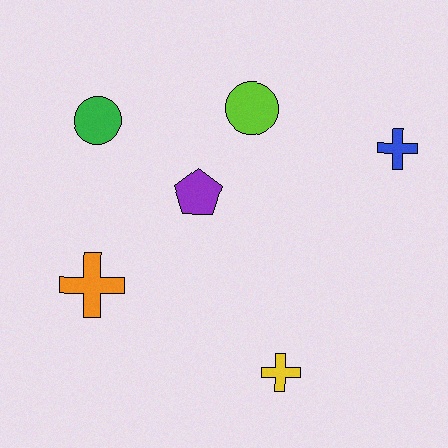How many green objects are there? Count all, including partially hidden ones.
There is 1 green object.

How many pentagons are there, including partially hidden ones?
There is 1 pentagon.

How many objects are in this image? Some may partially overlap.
There are 6 objects.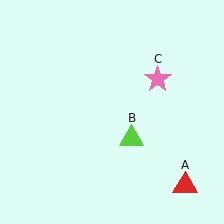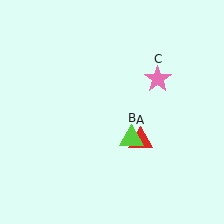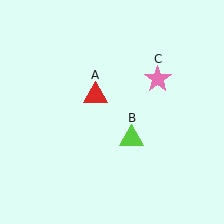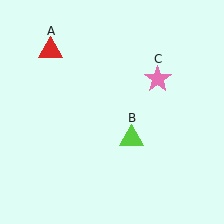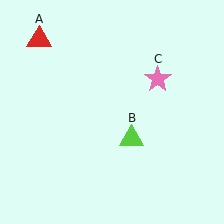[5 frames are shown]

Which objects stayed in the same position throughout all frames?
Lime triangle (object B) and pink star (object C) remained stationary.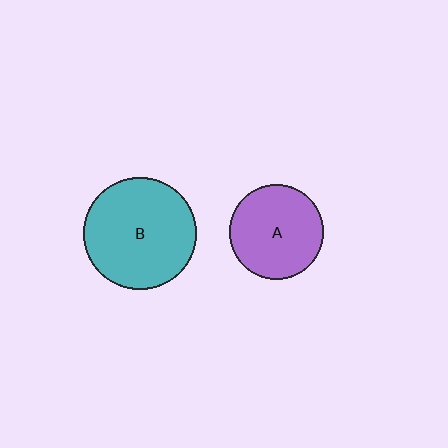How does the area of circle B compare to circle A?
Approximately 1.4 times.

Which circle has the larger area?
Circle B (teal).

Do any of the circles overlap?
No, none of the circles overlap.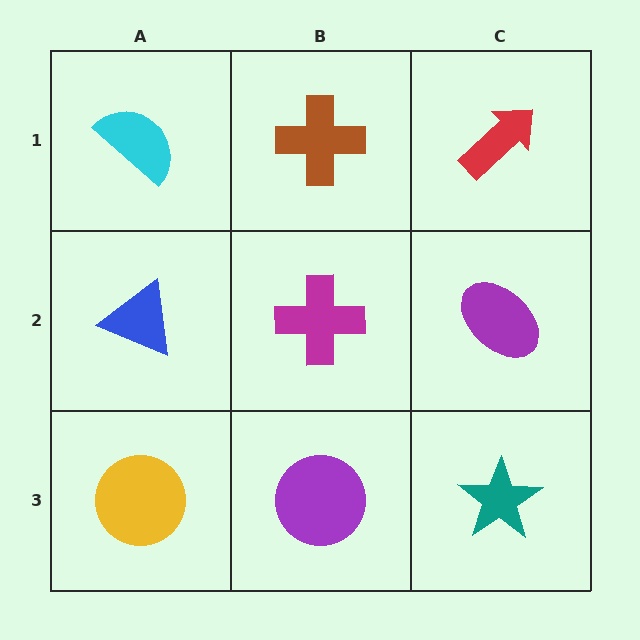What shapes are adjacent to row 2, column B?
A brown cross (row 1, column B), a purple circle (row 3, column B), a blue triangle (row 2, column A), a purple ellipse (row 2, column C).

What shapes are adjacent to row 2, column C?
A red arrow (row 1, column C), a teal star (row 3, column C), a magenta cross (row 2, column B).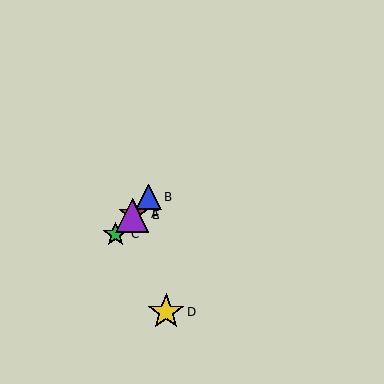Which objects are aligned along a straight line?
Objects A, B, C, E are aligned along a straight line.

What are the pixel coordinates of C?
Object C is at (116, 234).